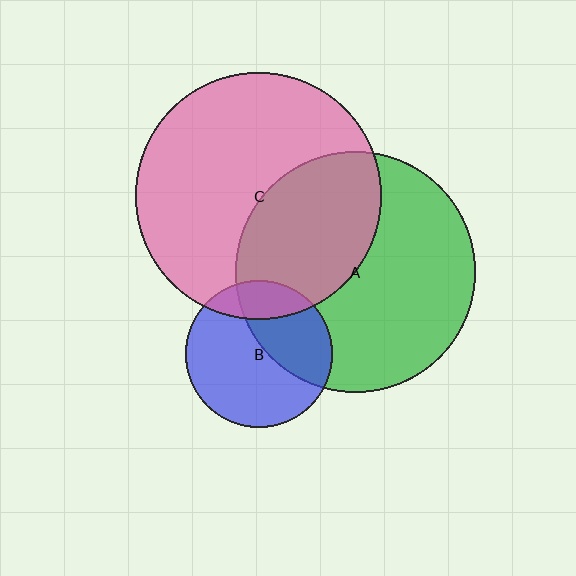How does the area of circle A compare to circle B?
Approximately 2.7 times.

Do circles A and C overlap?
Yes.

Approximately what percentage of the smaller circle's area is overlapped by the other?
Approximately 40%.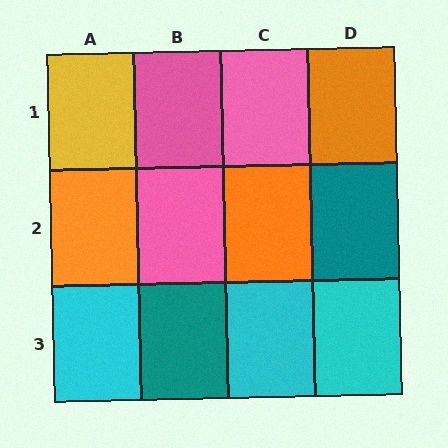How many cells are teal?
2 cells are teal.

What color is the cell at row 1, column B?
Pink.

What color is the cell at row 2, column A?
Orange.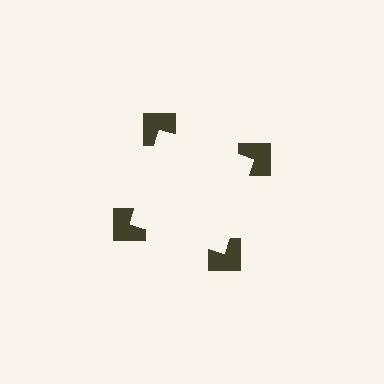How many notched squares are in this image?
There are 4 — one at each vertex of the illusory square.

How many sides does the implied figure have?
4 sides.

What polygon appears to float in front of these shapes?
An illusory square — its edges are inferred from the aligned wedge cuts in the notched squares, not physically drawn.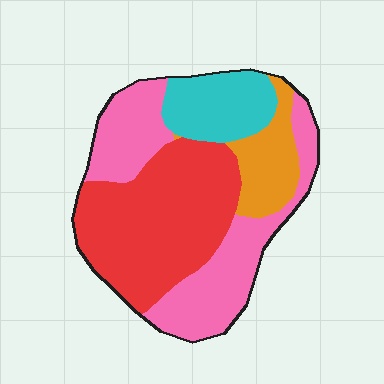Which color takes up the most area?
Red, at roughly 40%.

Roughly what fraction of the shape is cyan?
Cyan covers around 15% of the shape.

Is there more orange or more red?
Red.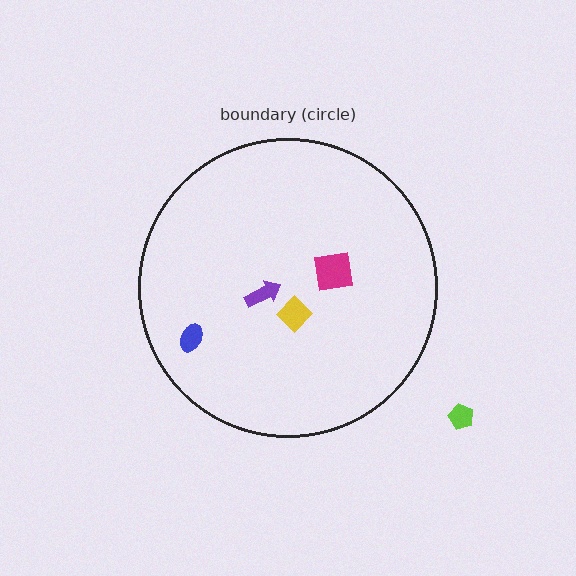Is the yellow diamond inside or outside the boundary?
Inside.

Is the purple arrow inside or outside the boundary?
Inside.